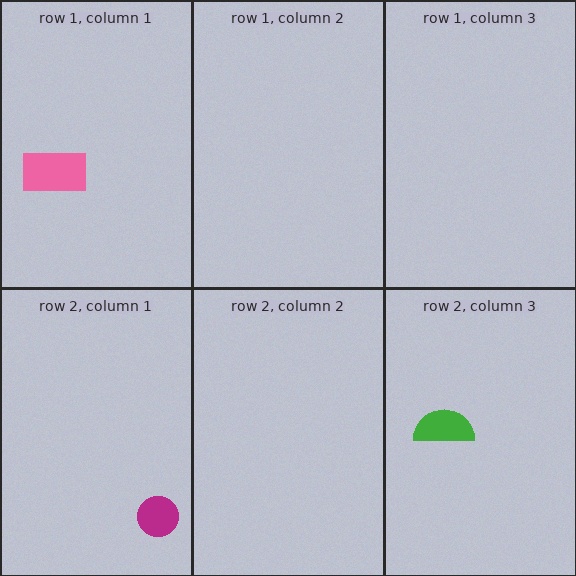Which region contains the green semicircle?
The row 2, column 3 region.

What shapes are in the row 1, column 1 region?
The pink rectangle.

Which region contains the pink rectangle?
The row 1, column 1 region.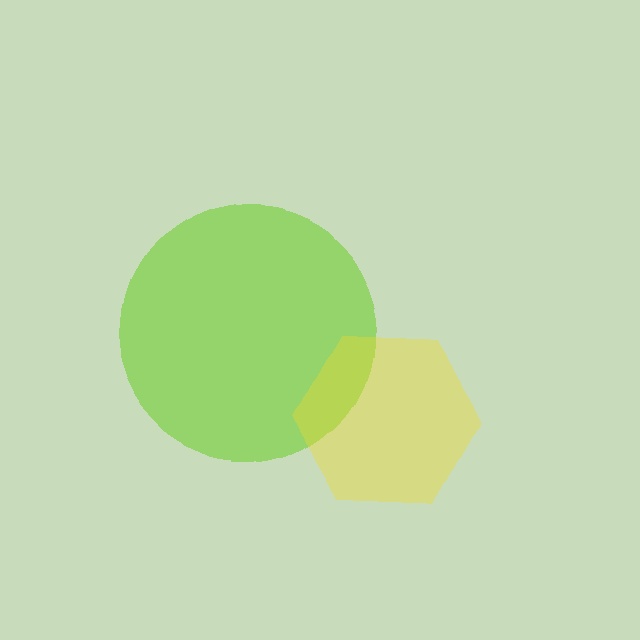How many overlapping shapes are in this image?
There are 2 overlapping shapes in the image.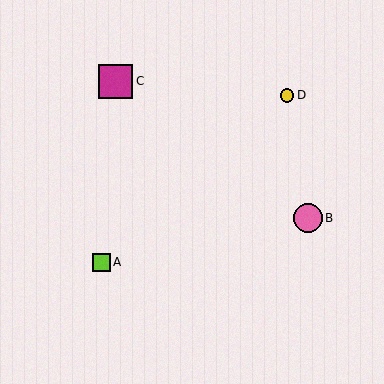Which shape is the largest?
The magenta square (labeled C) is the largest.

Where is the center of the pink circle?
The center of the pink circle is at (308, 218).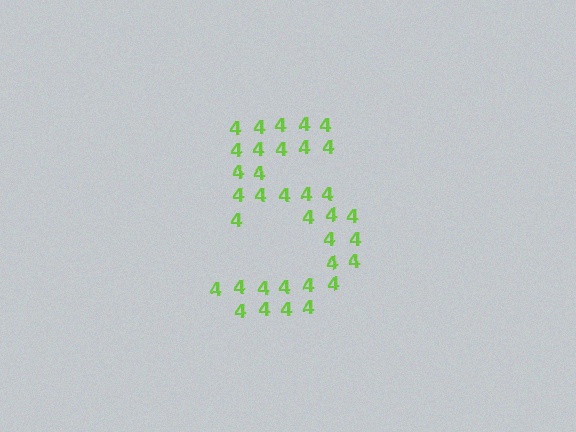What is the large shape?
The large shape is the digit 5.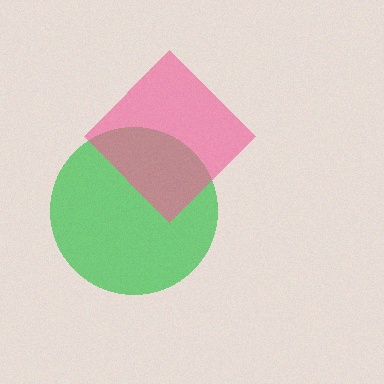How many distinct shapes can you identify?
There are 2 distinct shapes: a green circle, a pink diamond.